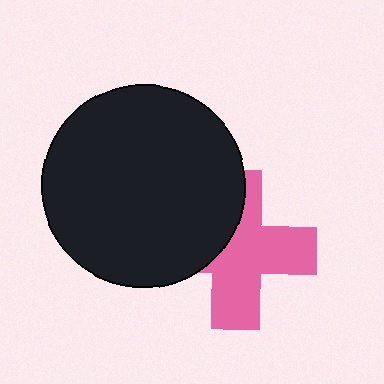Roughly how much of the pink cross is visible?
About half of it is visible (roughly 63%).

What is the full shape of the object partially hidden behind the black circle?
The partially hidden object is a pink cross.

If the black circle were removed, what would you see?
You would see the complete pink cross.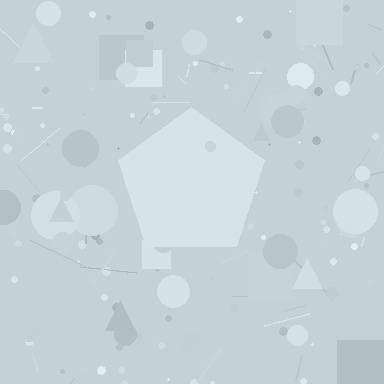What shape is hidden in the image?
A pentagon is hidden in the image.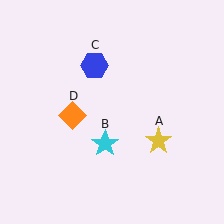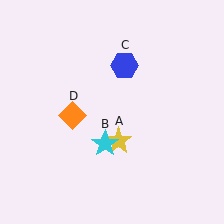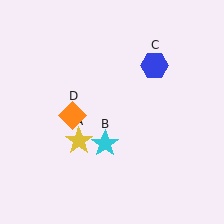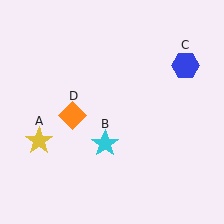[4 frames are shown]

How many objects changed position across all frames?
2 objects changed position: yellow star (object A), blue hexagon (object C).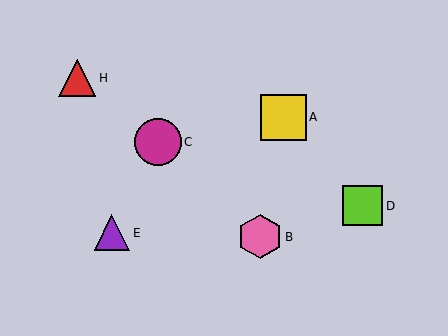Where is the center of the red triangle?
The center of the red triangle is at (77, 78).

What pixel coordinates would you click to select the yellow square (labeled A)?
Click at (284, 117) to select the yellow square A.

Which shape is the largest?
The magenta circle (labeled C) is the largest.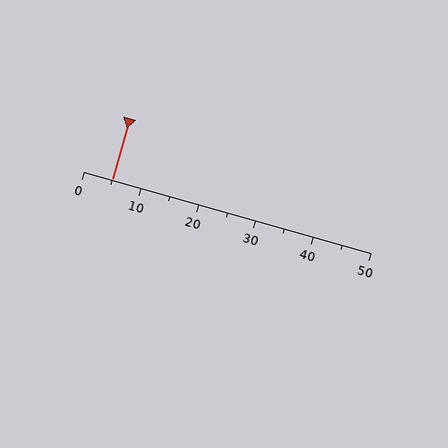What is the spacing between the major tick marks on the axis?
The major ticks are spaced 10 apart.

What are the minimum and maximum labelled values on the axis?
The axis runs from 0 to 50.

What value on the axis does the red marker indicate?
The marker indicates approximately 5.